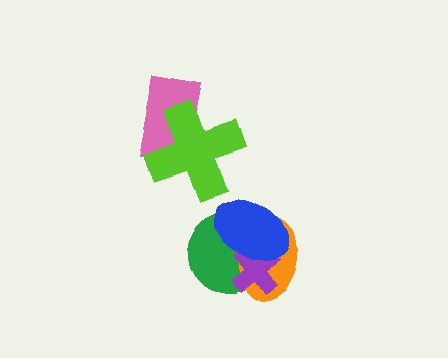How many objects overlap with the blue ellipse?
3 objects overlap with the blue ellipse.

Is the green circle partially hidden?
Yes, it is partially covered by another shape.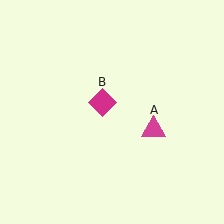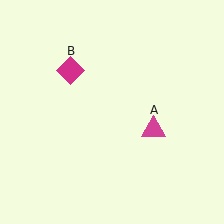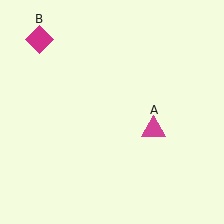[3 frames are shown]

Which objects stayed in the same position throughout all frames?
Magenta triangle (object A) remained stationary.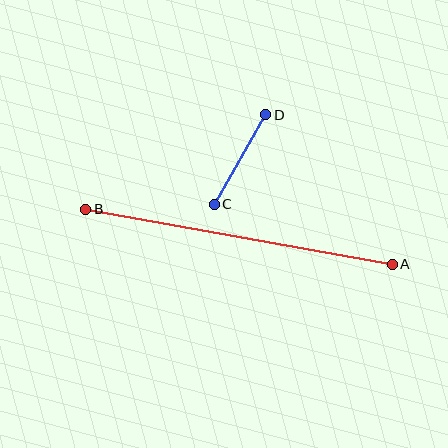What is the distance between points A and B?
The distance is approximately 311 pixels.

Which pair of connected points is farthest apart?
Points A and B are farthest apart.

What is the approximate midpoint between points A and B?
The midpoint is at approximately (239, 237) pixels.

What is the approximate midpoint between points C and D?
The midpoint is at approximately (240, 160) pixels.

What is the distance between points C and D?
The distance is approximately 103 pixels.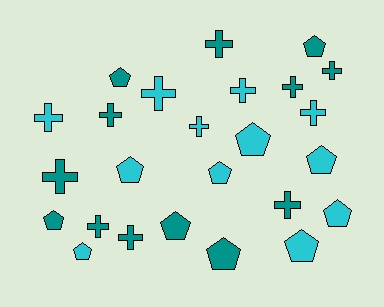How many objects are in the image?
There are 25 objects.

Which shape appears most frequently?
Cross, with 13 objects.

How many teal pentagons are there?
There are 5 teal pentagons.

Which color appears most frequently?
Teal, with 13 objects.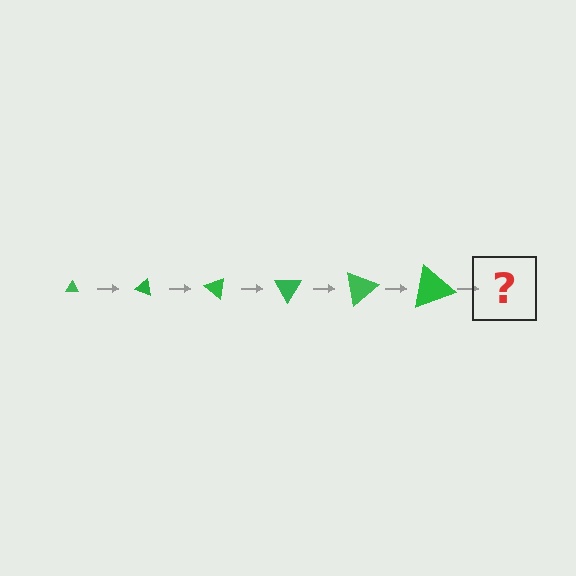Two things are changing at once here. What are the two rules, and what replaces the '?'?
The two rules are that the triangle grows larger each step and it rotates 20 degrees each step. The '?' should be a triangle, larger than the previous one and rotated 120 degrees from the start.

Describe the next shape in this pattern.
It should be a triangle, larger than the previous one and rotated 120 degrees from the start.